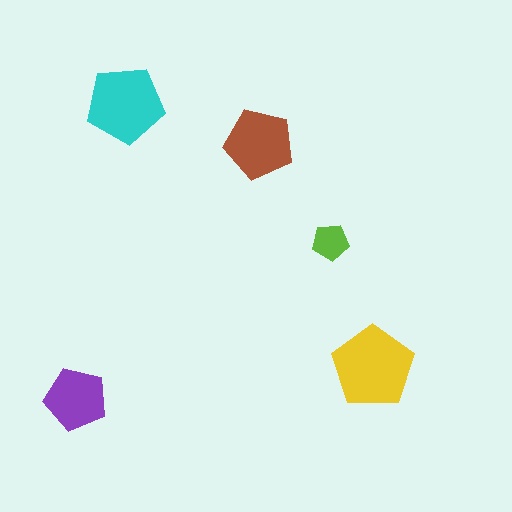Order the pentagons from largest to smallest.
the yellow one, the cyan one, the brown one, the purple one, the lime one.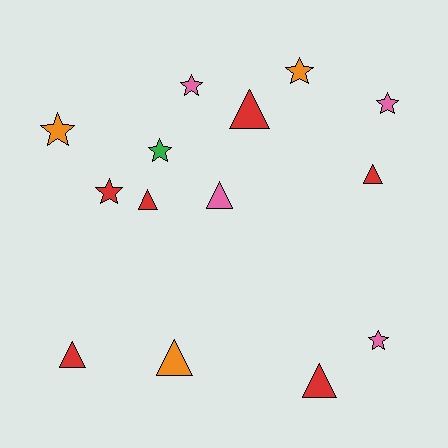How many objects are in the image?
There are 14 objects.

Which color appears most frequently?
Red, with 6 objects.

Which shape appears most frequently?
Triangle, with 7 objects.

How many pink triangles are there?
There is 1 pink triangle.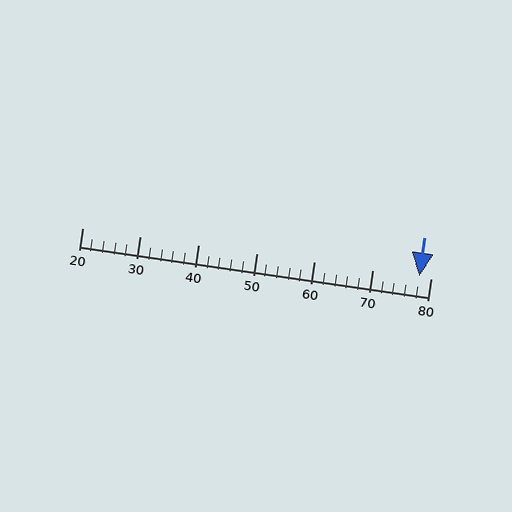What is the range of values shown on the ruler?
The ruler shows values from 20 to 80.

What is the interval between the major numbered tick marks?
The major tick marks are spaced 10 units apart.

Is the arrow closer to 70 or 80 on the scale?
The arrow is closer to 80.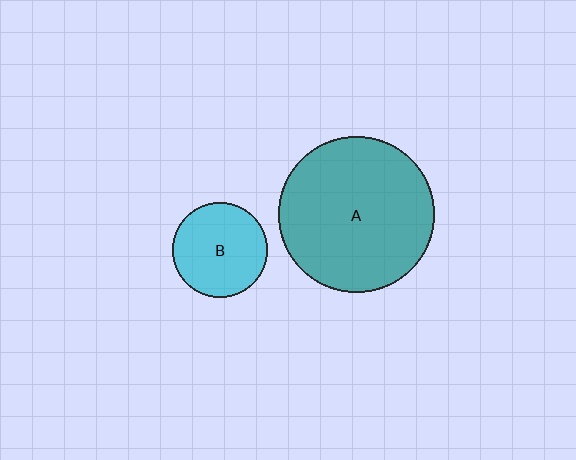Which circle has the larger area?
Circle A (teal).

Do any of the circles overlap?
No, none of the circles overlap.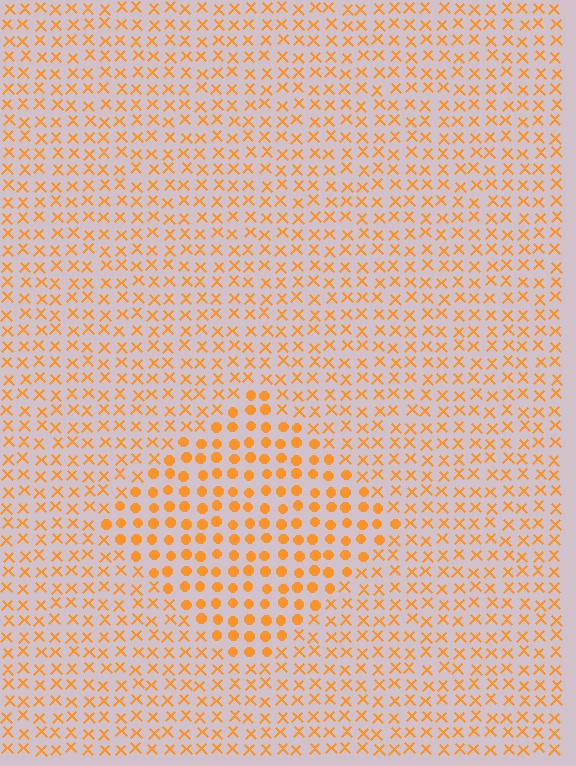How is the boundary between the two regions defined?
The boundary is defined by a change in element shape: circles inside vs. X marks outside. All elements share the same color and spacing.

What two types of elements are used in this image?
The image uses circles inside the diamond region and X marks outside it.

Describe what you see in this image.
The image is filled with small orange elements arranged in a uniform grid. A diamond-shaped region contains circles, while the surrounding area contains X marks. The boundary is defined purely by the change in element shape.